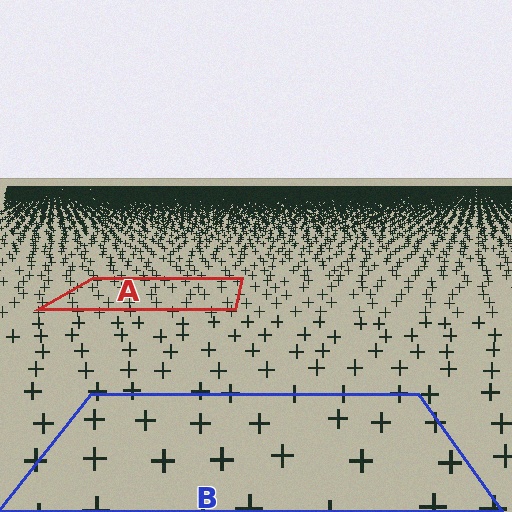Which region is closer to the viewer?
Region B is closer. The texture elements there are larger and more spread out.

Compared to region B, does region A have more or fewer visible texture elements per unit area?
Region A has more texture elements per unit area — they are packed more densely because it is farther away.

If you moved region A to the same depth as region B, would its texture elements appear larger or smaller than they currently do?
They would appear larger. At a closer depth, the same texture elements are projected at a bigger on-screen size.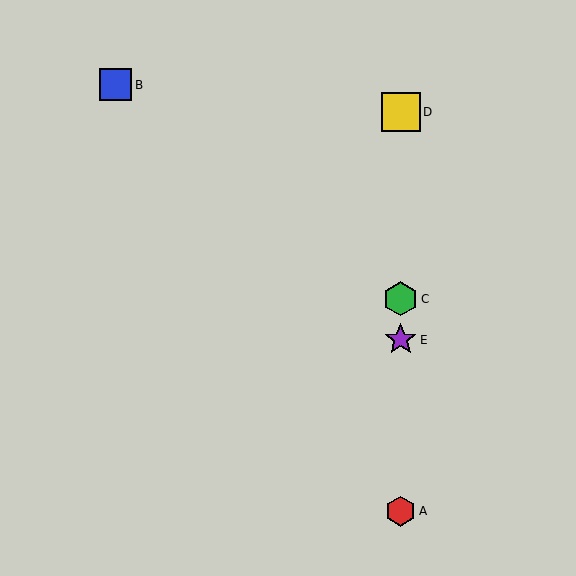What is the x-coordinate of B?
Object B is at x≈116.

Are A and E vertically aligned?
Yes, both are at x≈401.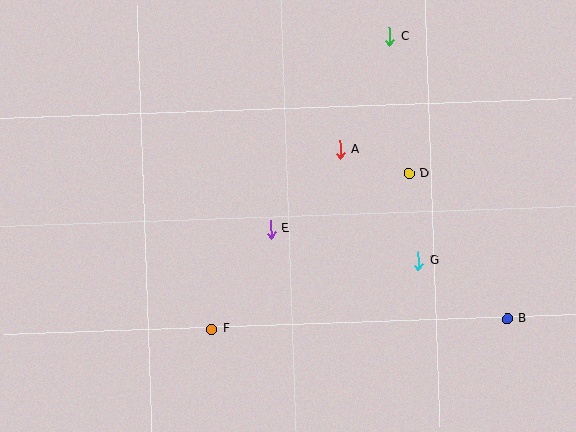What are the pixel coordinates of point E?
Point E is at (271, 229).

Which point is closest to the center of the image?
Point E at (271, 229) is closest to the center.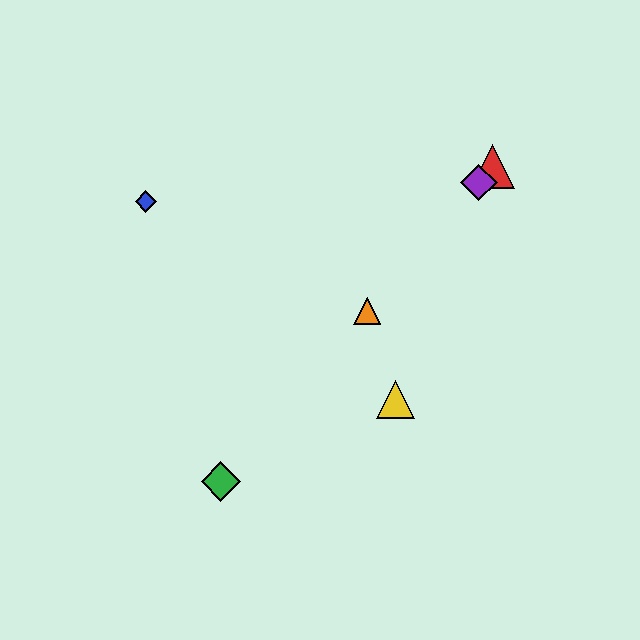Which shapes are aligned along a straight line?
The red triangle, the green diamond, the purple diamond, the orange triangle are aligned along a straight line.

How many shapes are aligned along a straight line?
4 shapes (the red triangle, the green diamond, the purple diamond, the orange triangle) are aligned along a straight line.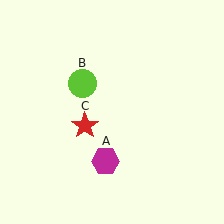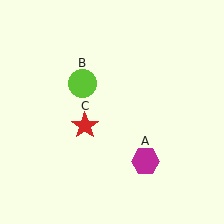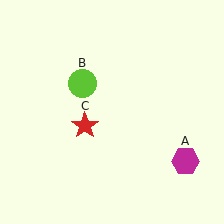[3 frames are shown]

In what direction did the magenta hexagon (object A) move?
The magenta hexagon (object A) moved right.